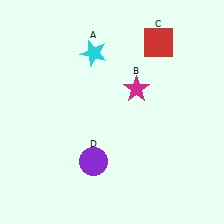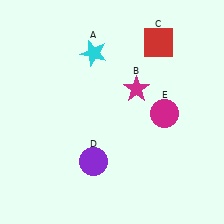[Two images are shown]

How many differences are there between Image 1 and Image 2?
There is 1 difference between the two images.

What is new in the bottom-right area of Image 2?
A magenta circle (E) was added in the bottom-right area of Image 2.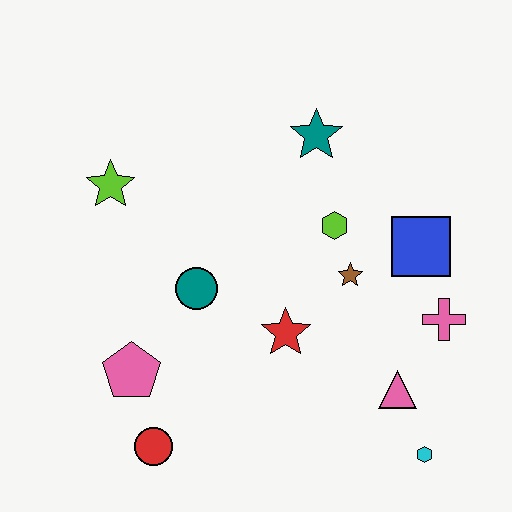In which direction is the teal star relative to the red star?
The teal star is above the red star.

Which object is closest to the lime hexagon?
The brown star is closest to the lime hexagon.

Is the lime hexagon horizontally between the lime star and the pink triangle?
Yes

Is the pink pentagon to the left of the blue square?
Yes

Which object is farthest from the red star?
The lime star is farthest from the red star.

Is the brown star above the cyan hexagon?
Yes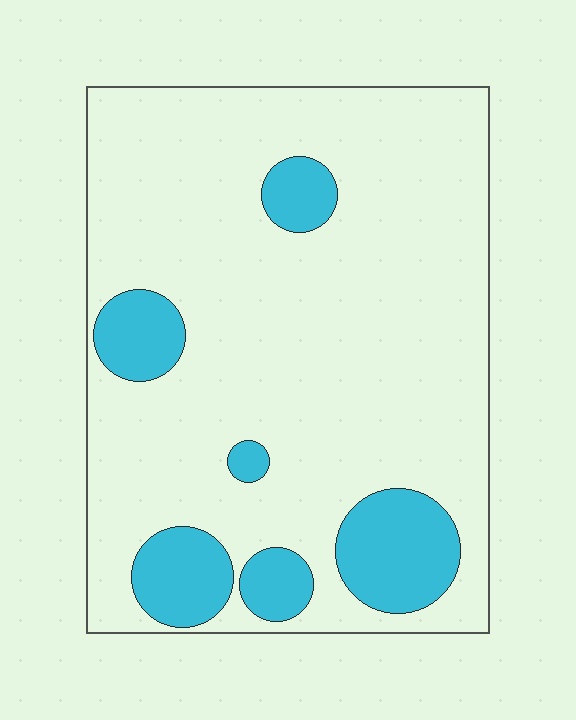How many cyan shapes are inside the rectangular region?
6.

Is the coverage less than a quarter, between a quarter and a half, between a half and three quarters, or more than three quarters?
Less than a quarter.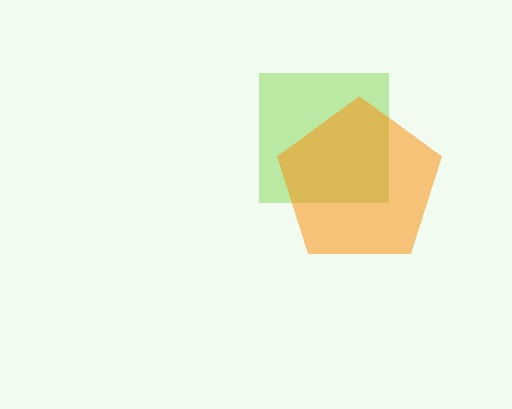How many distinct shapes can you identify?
There are 2 distinct shapes: a lime square, an orange pentagon.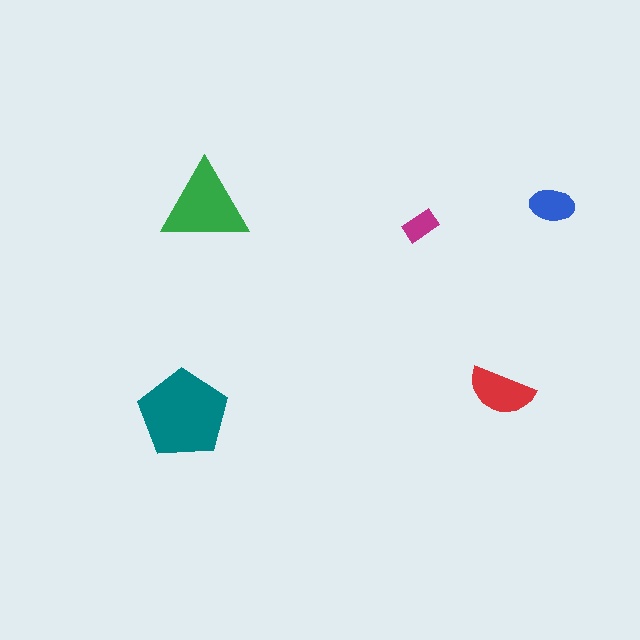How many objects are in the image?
There are 5 objects in the image.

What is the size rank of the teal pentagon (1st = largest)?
1st.